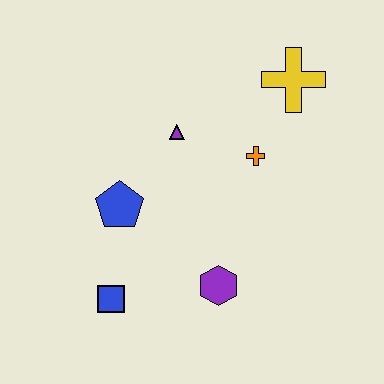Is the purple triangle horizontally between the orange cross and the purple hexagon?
No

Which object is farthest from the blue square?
The yellow cross is farthest from the blue square.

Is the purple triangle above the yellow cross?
No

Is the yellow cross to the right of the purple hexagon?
Yes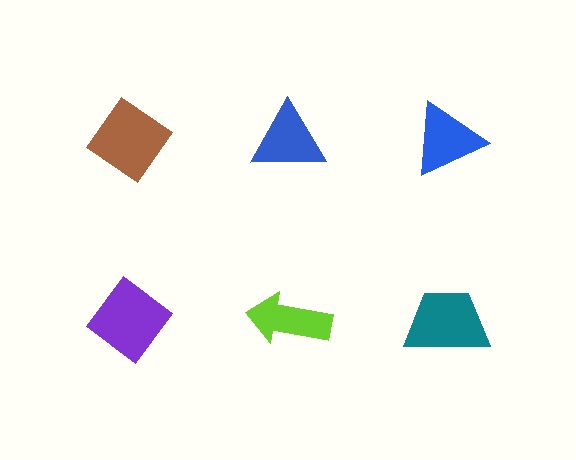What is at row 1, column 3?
A blue triangle.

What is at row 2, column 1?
A purple diamond.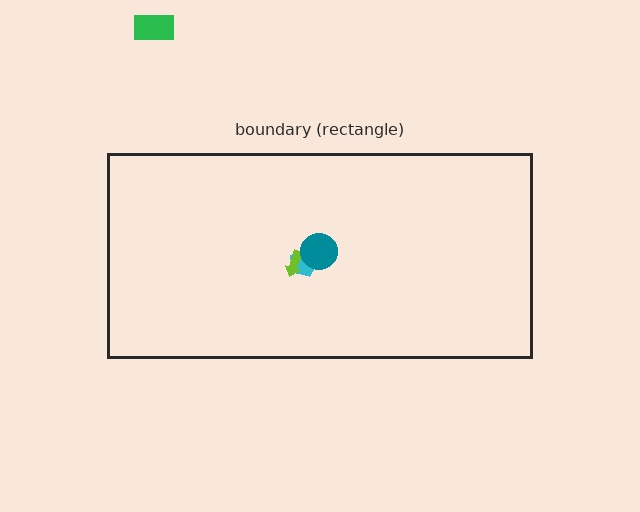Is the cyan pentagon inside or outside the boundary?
Inside.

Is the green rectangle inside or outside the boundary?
Outside.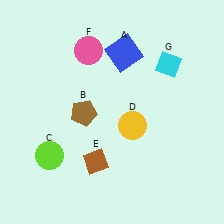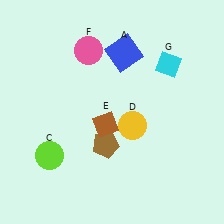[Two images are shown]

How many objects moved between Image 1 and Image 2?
2 objects moved between the two images.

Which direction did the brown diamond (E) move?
The brown diamond (E) moved up.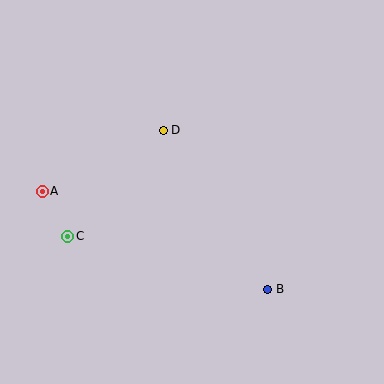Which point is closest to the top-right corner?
Point D is closest to the top-right corner.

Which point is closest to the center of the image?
Point D at (163, 130) is closest to the center.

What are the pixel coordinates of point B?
Point B is at (268, 289).